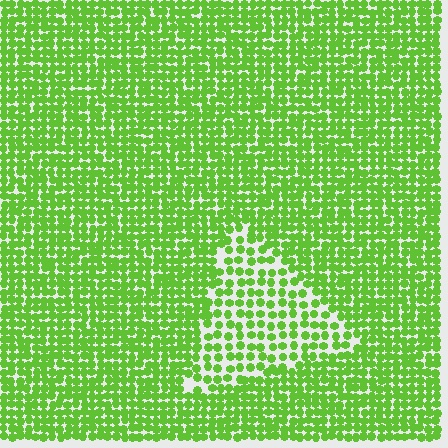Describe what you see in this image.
The image contains small lime elements arranged at two different densities. A triangle-shaped region is visible where the elements are less densely packed than the surrounding area.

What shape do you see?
I see a triangle.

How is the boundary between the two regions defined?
The boundary is defined by a change in element density (approximately 1.8x ratio). All elements are the same color, size, and shape.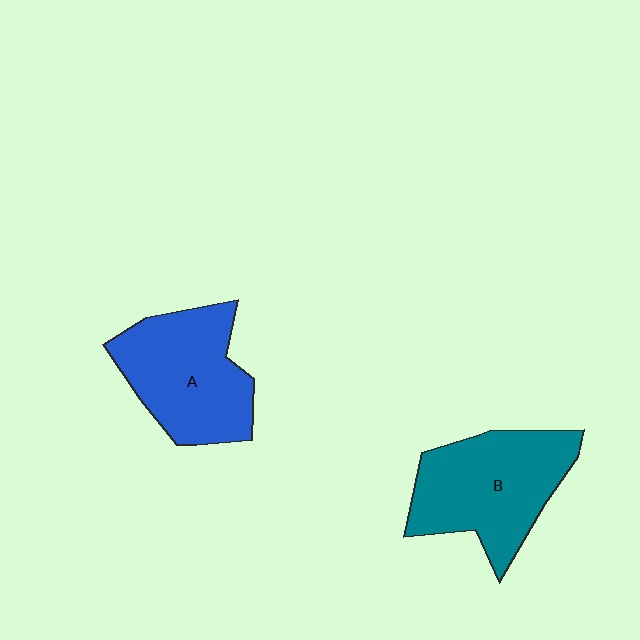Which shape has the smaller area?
Shape A (blue).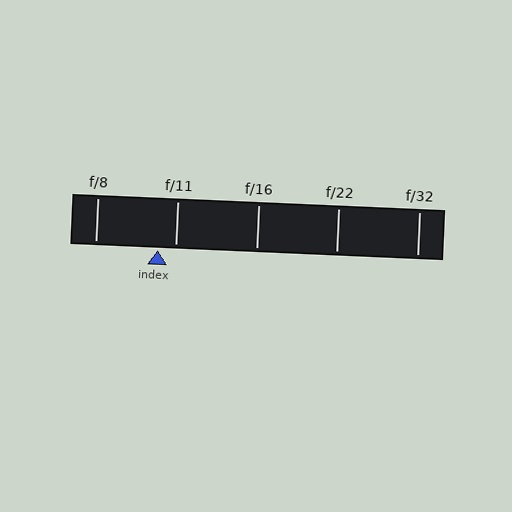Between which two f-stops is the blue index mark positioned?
The index mark is between f/8 and f/11.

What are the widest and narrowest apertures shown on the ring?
The widest aperture shown is f/8 and the narrowest is f/32.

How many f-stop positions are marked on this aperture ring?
There are 5 f-stop positions marked.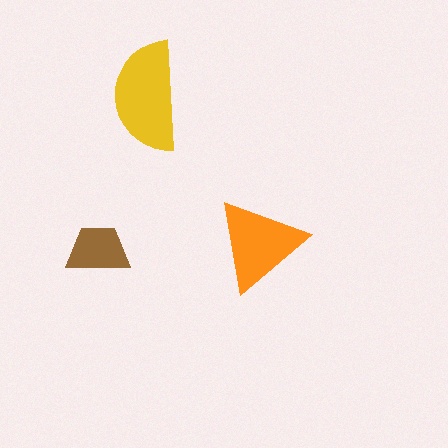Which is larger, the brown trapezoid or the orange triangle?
The orange triangle.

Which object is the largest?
The yellow semicircle.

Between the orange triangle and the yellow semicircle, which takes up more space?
The yellow semicircle.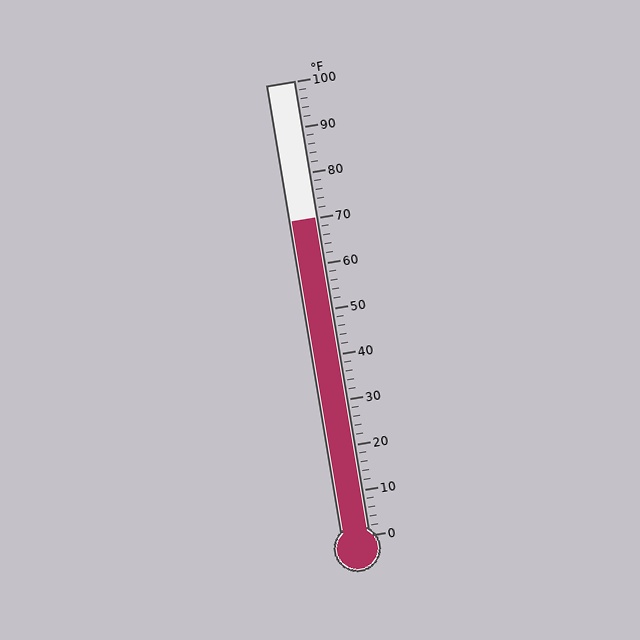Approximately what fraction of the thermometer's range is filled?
The thermometer is filled to approximately 70% of its range.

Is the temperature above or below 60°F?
The temperature is above 60°F.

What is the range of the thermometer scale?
The thermometer scale ranges from 0°F to 100°F.